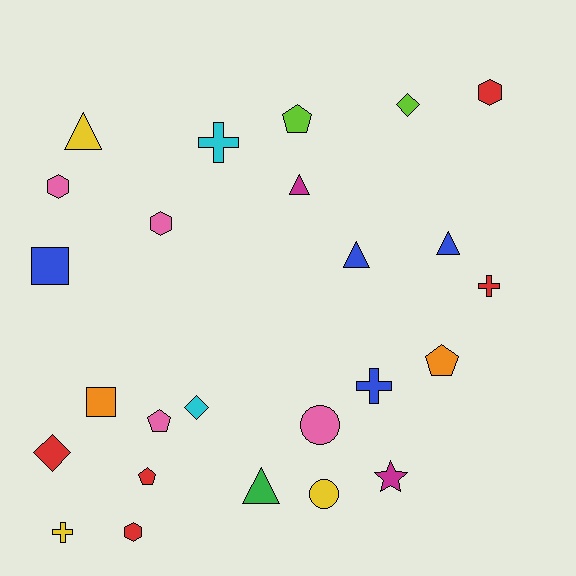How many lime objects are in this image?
There are 2 lime objects.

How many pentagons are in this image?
There are 4 pentagons.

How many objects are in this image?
There are 25 objects.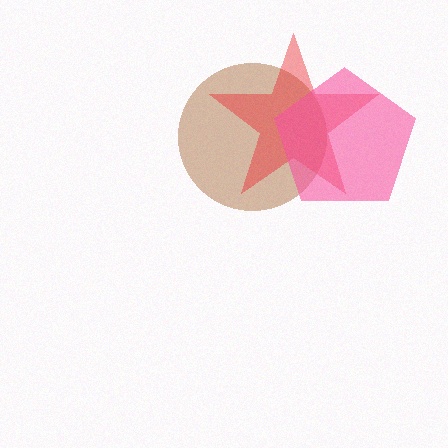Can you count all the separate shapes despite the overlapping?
Yes, there are 3 separate shapes.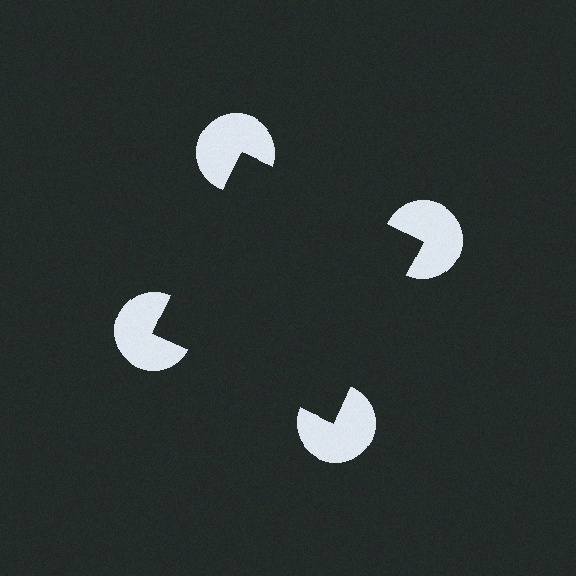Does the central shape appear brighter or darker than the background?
It typically appears slightly darker than the background, even though no actual brightness change is drawn.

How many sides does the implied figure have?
4 sides.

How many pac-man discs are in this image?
There are 4 — one at each vertex of the illusory square.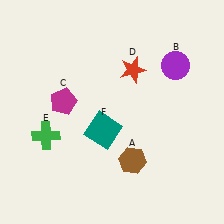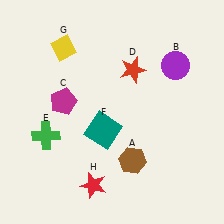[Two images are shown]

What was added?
A yellow diamond (G), a red star (H) were added in Image 2.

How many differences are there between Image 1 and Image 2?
There are 2 differences between the two images.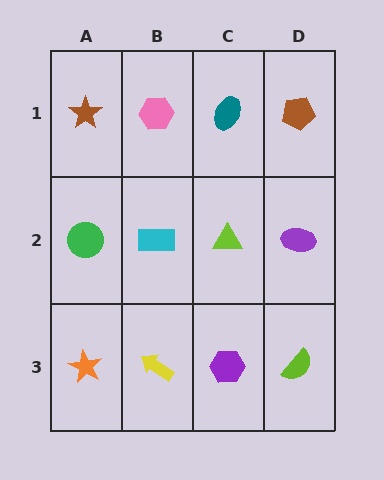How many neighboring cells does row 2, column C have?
4.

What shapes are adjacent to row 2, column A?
A brown star (row 1, column A), an orange star (row 3, column A), a cyan rectangle (row 2, column B).